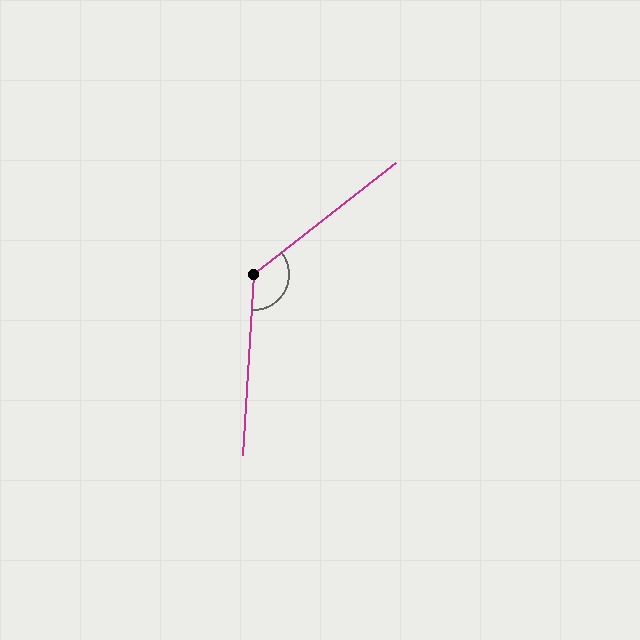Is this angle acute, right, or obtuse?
It is obtuse.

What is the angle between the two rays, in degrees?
Approximately 131 degrees.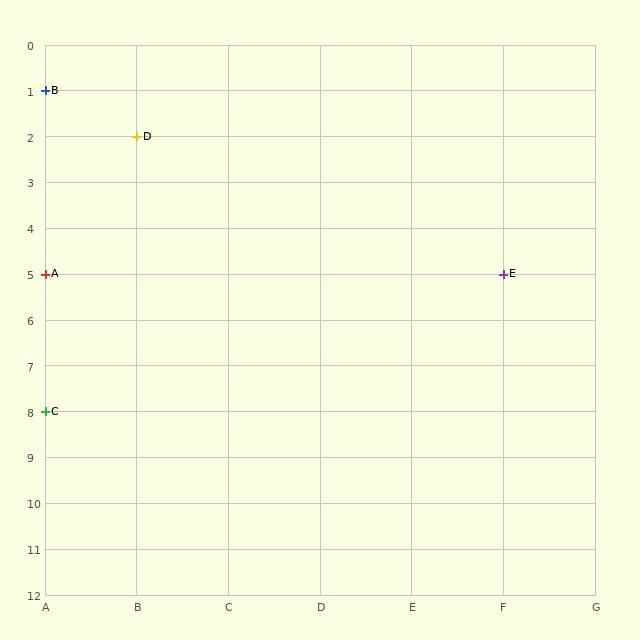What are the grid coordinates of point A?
Point A is at grid coordinates (A, 5).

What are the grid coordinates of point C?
Point C is at grid coordinates (A, 8).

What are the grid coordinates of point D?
Point D is at grid coordinates (B, 2).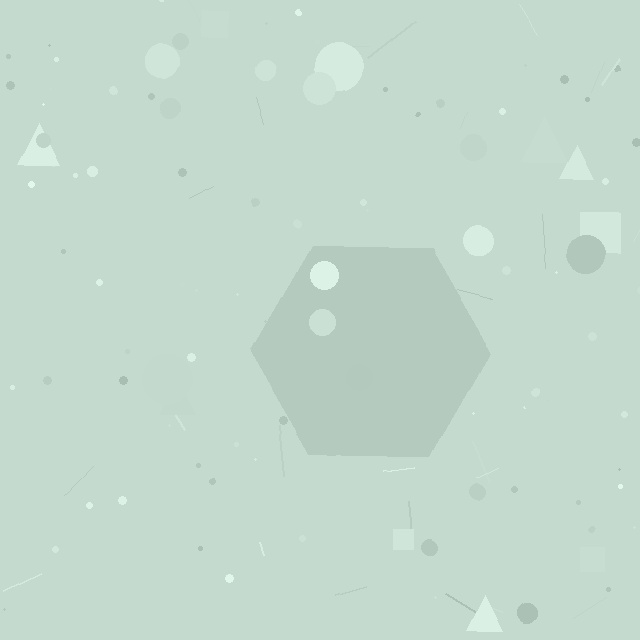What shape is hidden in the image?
A hexagon is hidden in the image.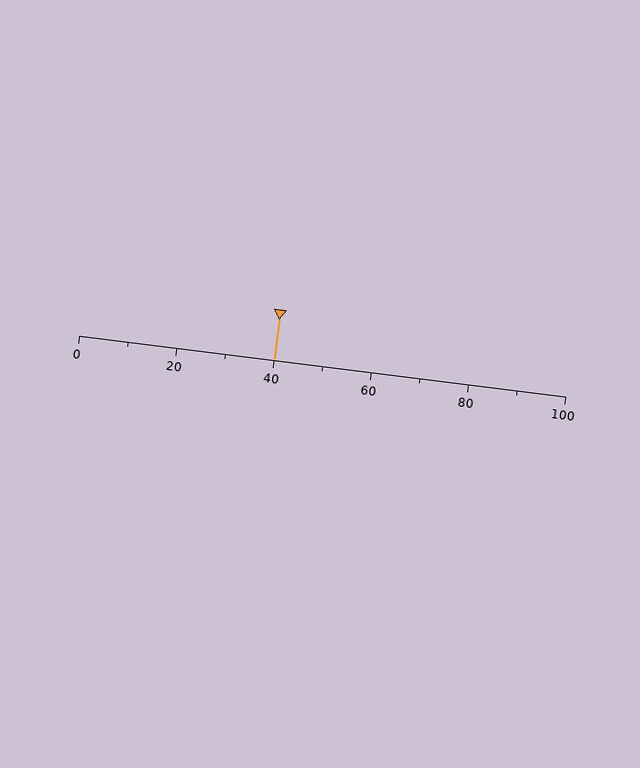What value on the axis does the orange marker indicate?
The marker indicates approximately 40.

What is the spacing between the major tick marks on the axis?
The major ticks are spaced 20 apart.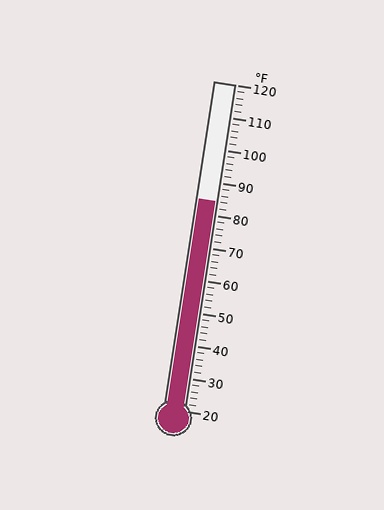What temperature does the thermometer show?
The thermometer shows approximately 84°F.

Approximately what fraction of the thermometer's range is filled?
The thermometer is filled to approximately 65% of its range.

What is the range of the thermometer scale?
The thermometer scale ranges from 20°F to 120°F.